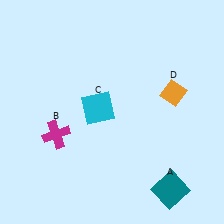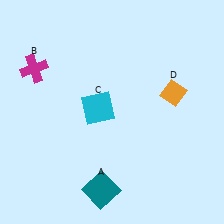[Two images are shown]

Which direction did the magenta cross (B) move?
The magenta cross (B) moved up.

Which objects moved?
The objects that moved are: the teal square (A), the magenta cross (B).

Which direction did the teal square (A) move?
The teal square (A) moved left.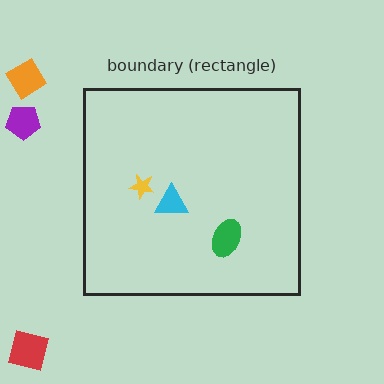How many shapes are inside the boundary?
3 inside, 3 outside.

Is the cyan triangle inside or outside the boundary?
Inside.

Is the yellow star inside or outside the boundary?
Inside.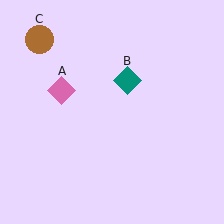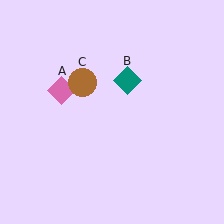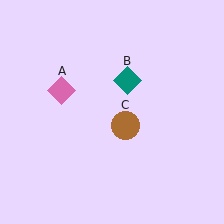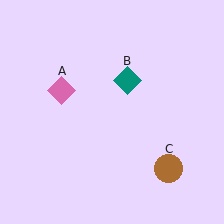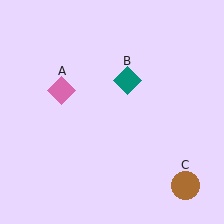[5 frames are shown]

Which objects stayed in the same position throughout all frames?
Pink diamond (object A) and teal diamond (object B) remained stationary.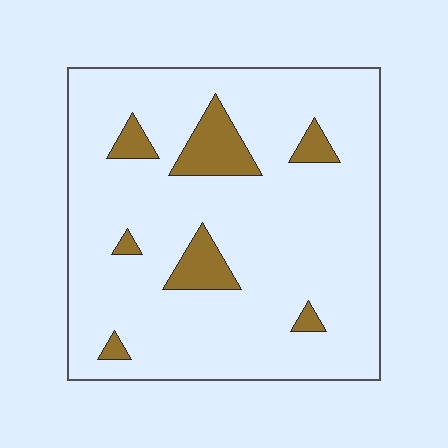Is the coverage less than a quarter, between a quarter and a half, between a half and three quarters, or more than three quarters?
Less than a quarter.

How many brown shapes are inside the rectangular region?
7.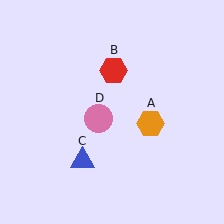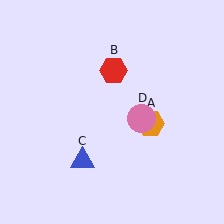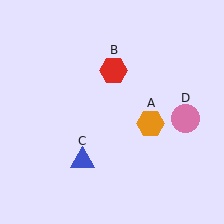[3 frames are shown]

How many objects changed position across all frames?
1 object changed position: pink circle (object D).